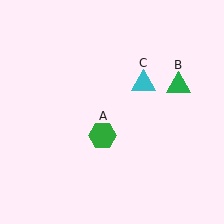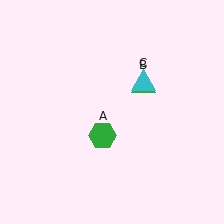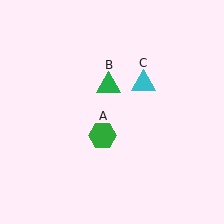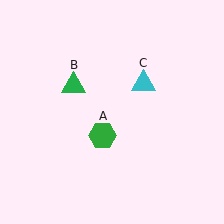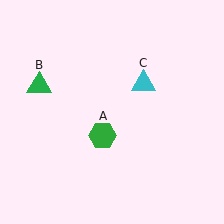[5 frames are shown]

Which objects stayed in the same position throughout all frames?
Green hexagon (object A) and cyan triangle (object C) remained stationary.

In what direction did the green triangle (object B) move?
The green triangle (object B) moved left.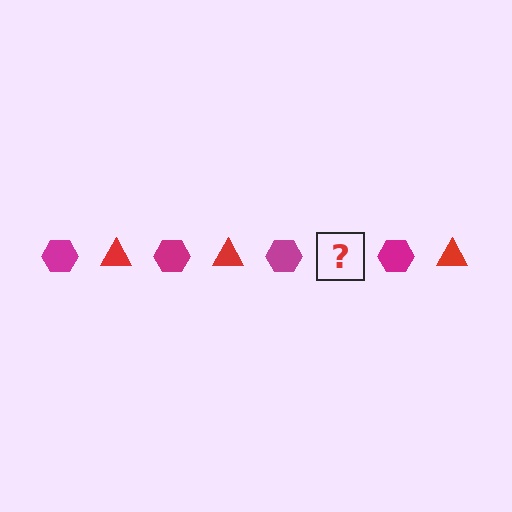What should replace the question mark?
The question mark should be replaced with a red triangle.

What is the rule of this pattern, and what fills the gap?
The rule is that the pattern alternates between magenta hexagon and red triangle. The gap should be filled with a red triangle.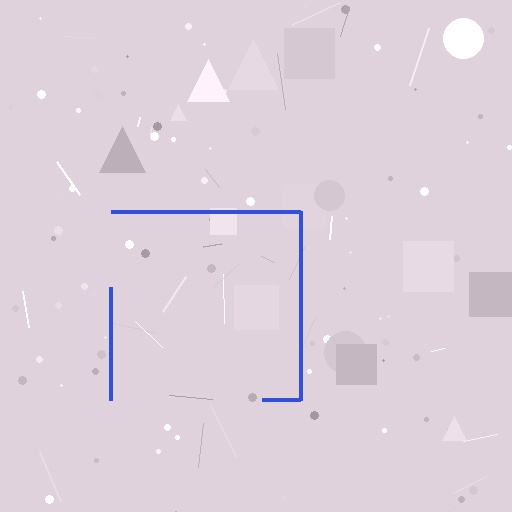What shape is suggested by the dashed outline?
The dashed outline suggests a square.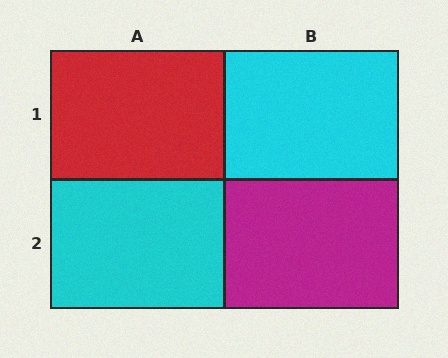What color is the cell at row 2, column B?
Magenta.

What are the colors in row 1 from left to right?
Red, cyan.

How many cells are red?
1 cell is red.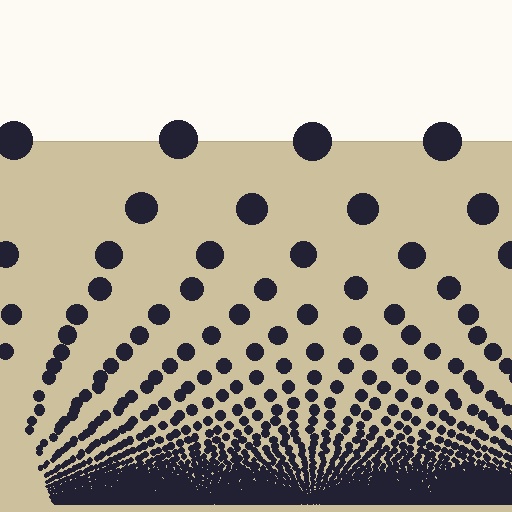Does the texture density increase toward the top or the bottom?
Density increases toward the bottom.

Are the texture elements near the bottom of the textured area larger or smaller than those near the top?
Smaller. The gradient is inverted — elements near the bottom are smaller and denser.